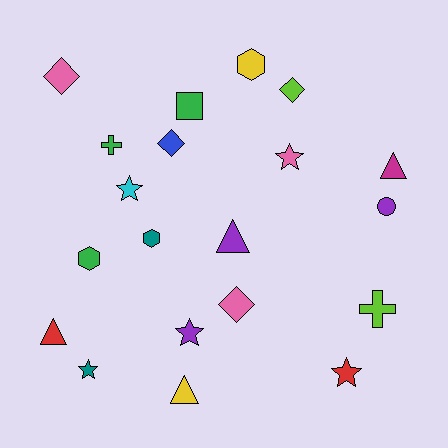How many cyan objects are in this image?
There is 1 cyan object.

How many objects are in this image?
There are 20 objects.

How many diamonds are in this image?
There are 4 diamonds.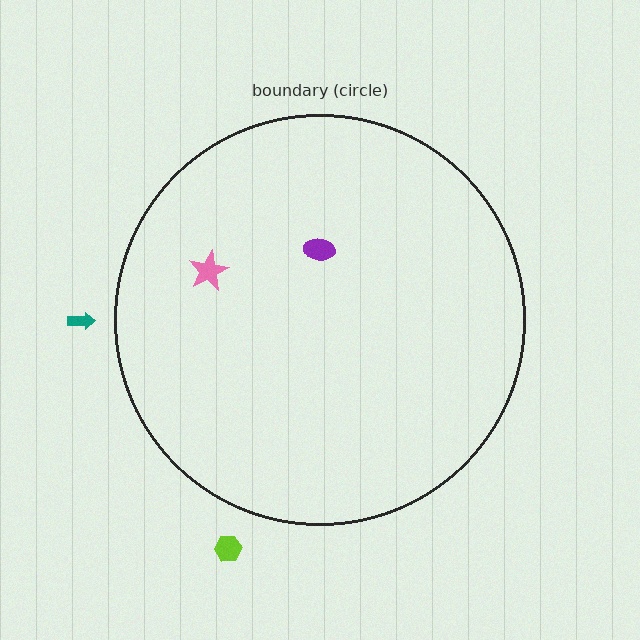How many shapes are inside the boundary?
2 inside, 2 outside.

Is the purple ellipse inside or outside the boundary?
Inside.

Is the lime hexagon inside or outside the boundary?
Outside.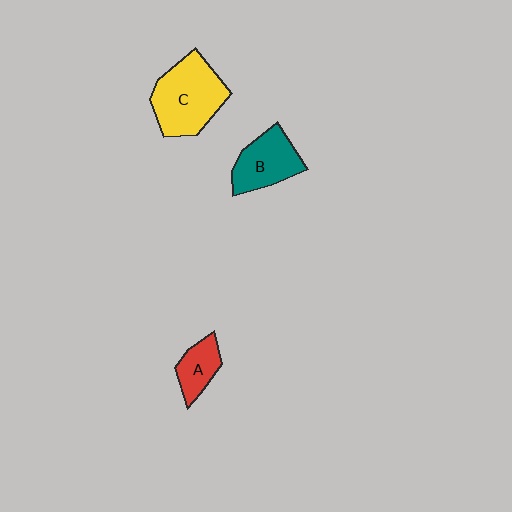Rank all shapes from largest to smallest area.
From largest to smallest: C (yellow), B (teal), A (red).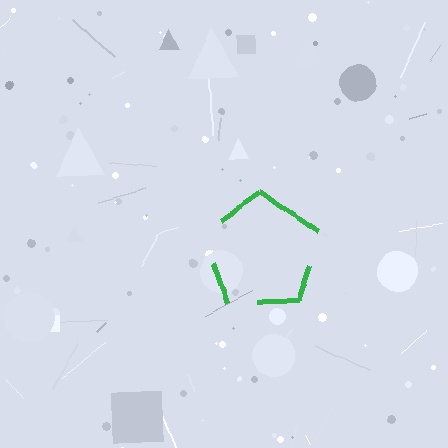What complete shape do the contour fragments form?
The contour fragments form a pentagon.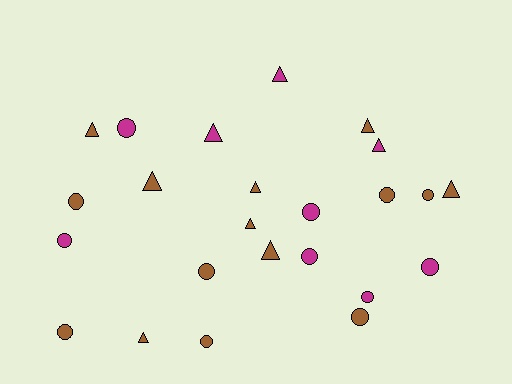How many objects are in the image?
There are 24 objects.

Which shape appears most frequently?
Circle, with 13 objects.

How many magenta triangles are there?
There are 3 magenta triangles.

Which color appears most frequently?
Brown, with 15 objects.